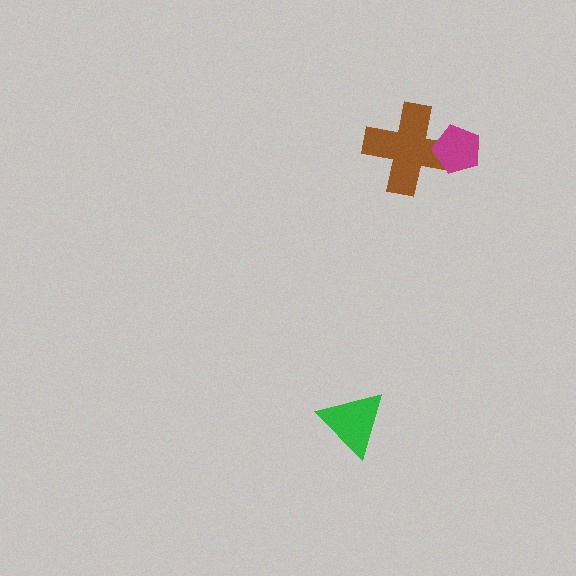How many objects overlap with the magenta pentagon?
1 object overlaps with the magenta pentagon.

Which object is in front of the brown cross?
The magenta pentagon is in front of the brown cross.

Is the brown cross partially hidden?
Yes, it is partially covered by another shape.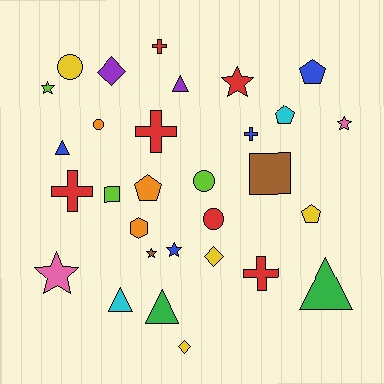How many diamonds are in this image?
There are 3 diamonds.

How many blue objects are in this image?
There are 4 blue objects.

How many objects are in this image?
There are 30 objects.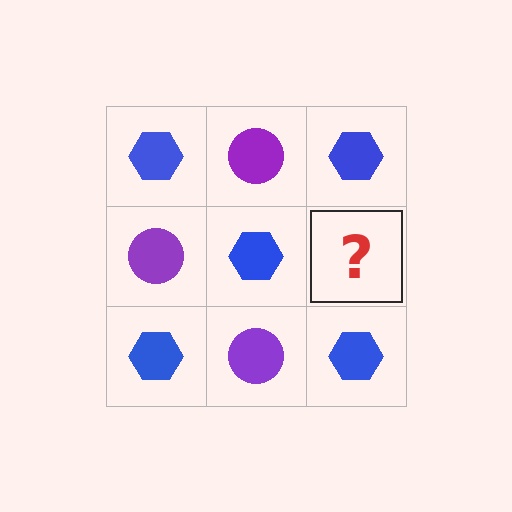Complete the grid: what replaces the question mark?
The question mark should be replaced with a purple circle.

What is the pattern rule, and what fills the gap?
The rule is that it alternates blue hexagon and purple circle in a checkerboard pattern. The gap should be filled with a purple circle.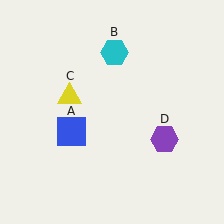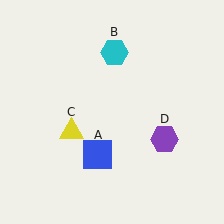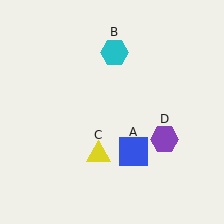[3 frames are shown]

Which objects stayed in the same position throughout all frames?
Cyan hexagon (object B) and purple hexagon (object D) remained stationary.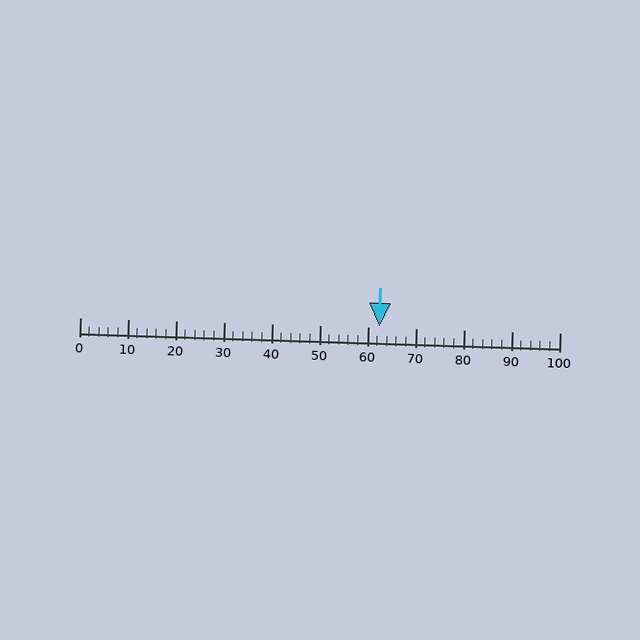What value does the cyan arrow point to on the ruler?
The cyan arrow points to approximately 62.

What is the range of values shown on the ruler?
The ruler shows values from 0 to 100.